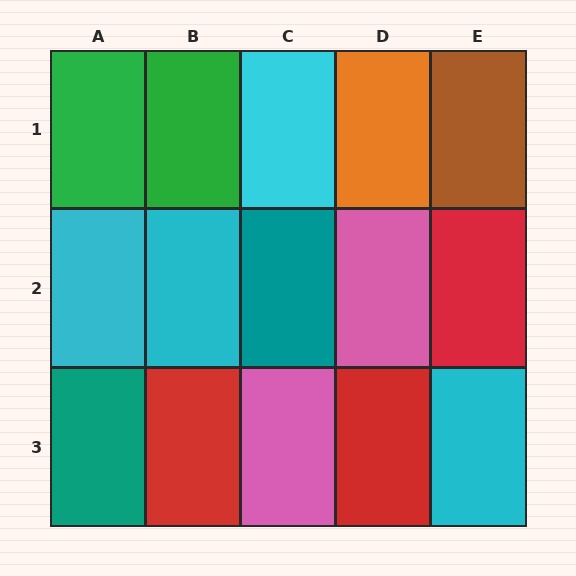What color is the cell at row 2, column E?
Red.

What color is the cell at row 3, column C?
Pink.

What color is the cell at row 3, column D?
Red.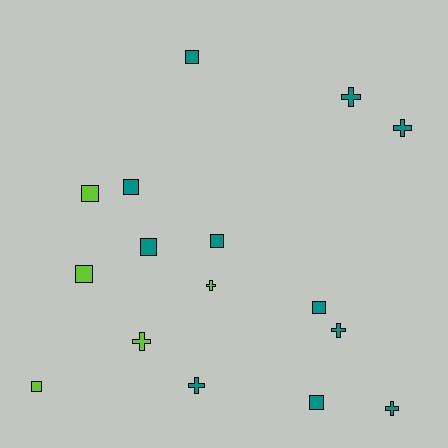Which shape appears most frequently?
Square, with 9 objects.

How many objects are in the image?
There are 16 objects.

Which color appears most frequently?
Teal, with 11 objects.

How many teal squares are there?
There are 6 teal squares.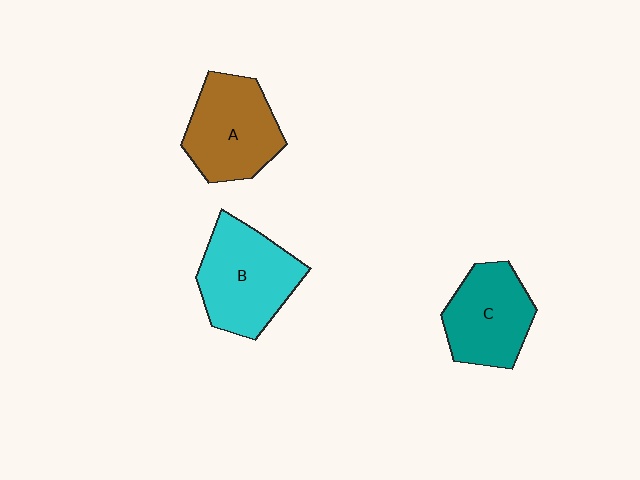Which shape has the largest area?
Shape B (cyan).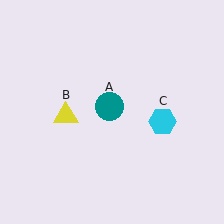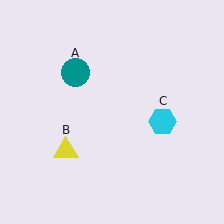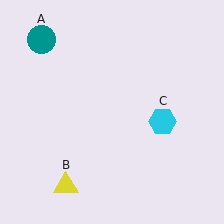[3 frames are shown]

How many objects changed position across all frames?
2 objects changed position: teal circle (object A), yellow triangle (object B).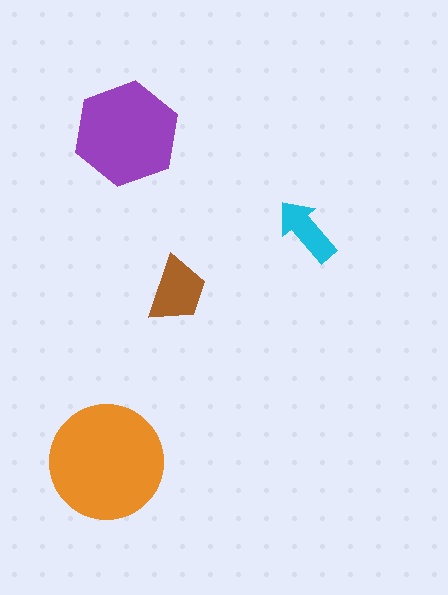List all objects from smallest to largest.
The cyan arrow, the brown trapezoid, the purple hexagon, the orange circle.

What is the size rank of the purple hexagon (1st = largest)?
2nd.